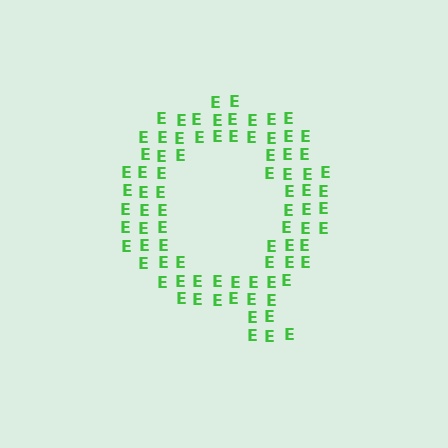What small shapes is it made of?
It is made of small letter E's.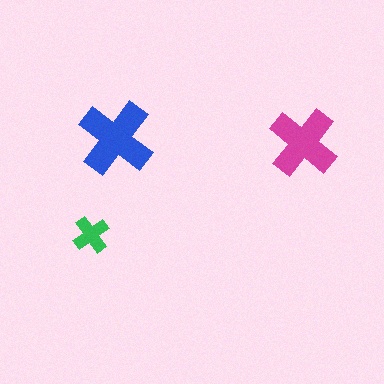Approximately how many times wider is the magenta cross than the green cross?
About 2 times wider.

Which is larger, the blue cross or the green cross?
The blue one.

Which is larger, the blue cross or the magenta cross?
The blue one.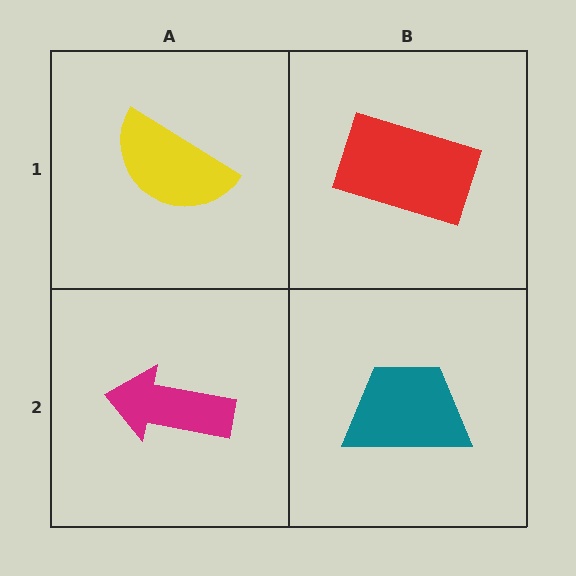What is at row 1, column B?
A red rectangle.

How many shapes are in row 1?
2 shapes.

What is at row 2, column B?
A teal trapezoid.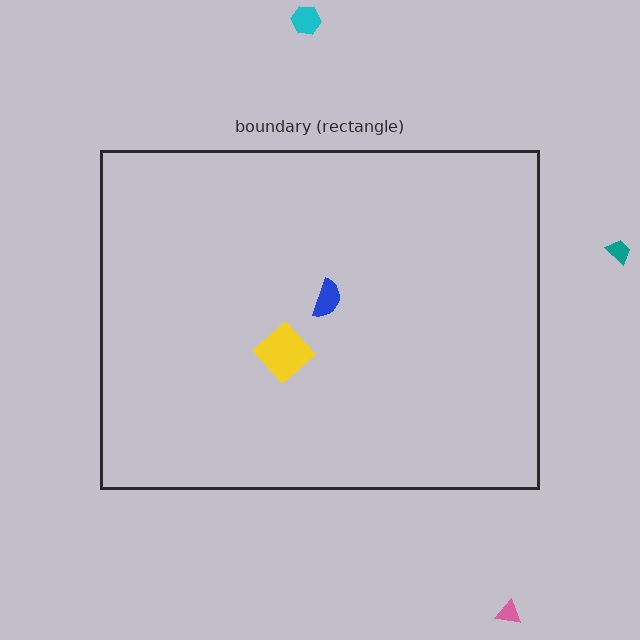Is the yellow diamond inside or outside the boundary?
Inside.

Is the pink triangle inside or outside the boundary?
Outside.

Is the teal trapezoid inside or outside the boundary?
Outside.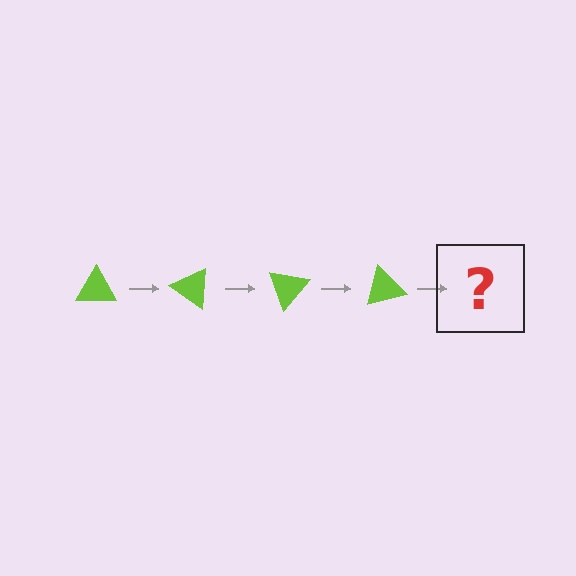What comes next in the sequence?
The next element should be a lime triangle rotated 140 degrees.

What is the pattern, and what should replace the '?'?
The pattern is that the triangle rotates 35 degrees each step. The '?' should be a lime triangle rotated 140 degrees.